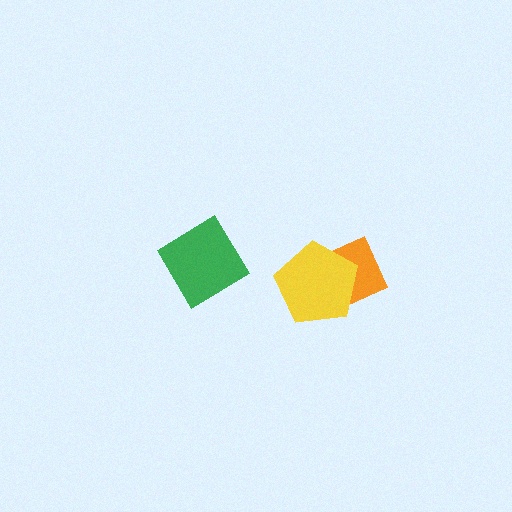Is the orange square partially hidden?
Yes, it is partially covered by another shape.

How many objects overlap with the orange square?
1 object overlaps with the orange square.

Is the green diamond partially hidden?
No, no other shape covers it.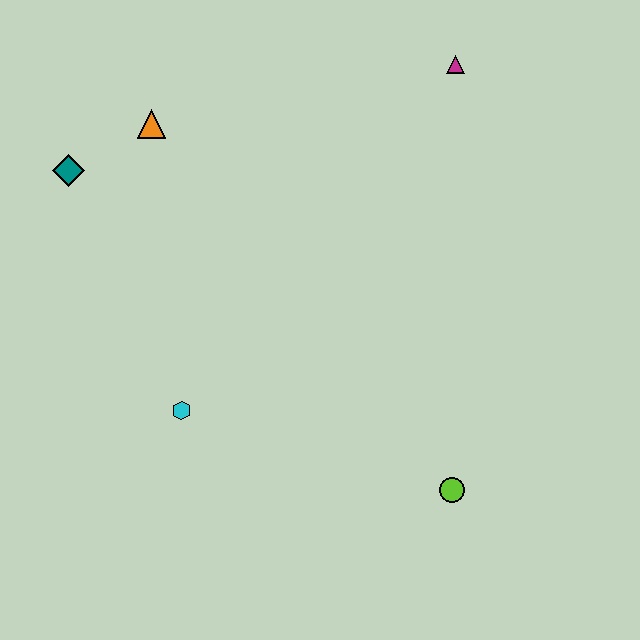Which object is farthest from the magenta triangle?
The cyan hexagon is farthest from the magenta triangle.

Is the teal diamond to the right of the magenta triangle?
No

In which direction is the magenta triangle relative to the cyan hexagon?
The magenta triangle is above the cyan hexagon.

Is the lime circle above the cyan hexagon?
No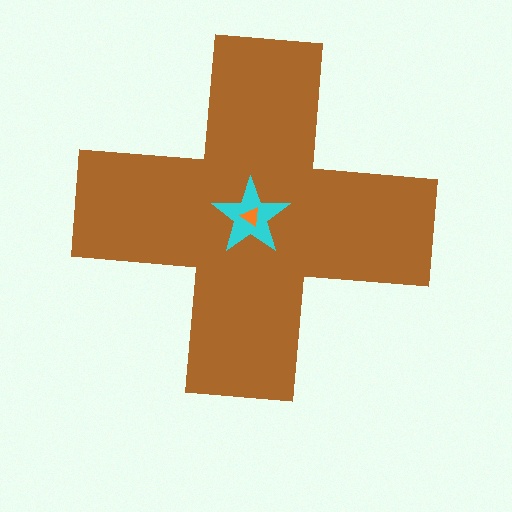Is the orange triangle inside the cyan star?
Yes.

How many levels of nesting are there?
3.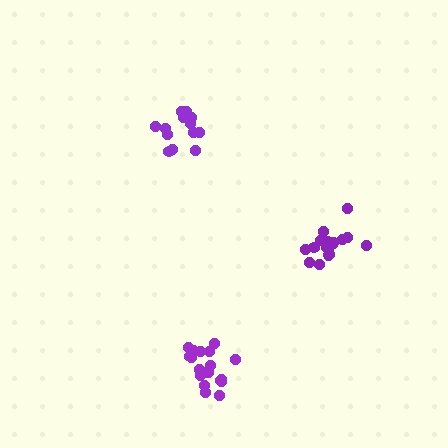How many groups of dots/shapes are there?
There are 3 groups.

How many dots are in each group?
Group 1: 18 dots, Group 2: 17 dots, Group 3: 13 dots (48 total).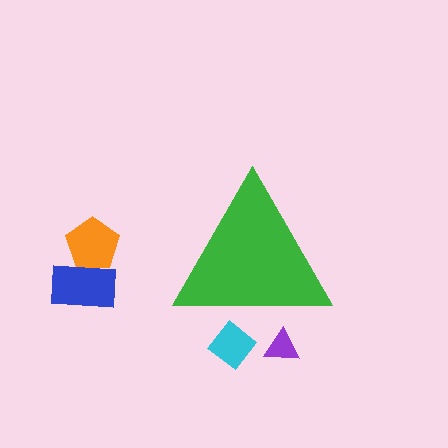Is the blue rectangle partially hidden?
No, the blue rectangle is fully visible.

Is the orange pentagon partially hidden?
No, the orange pentagon is fully visible.